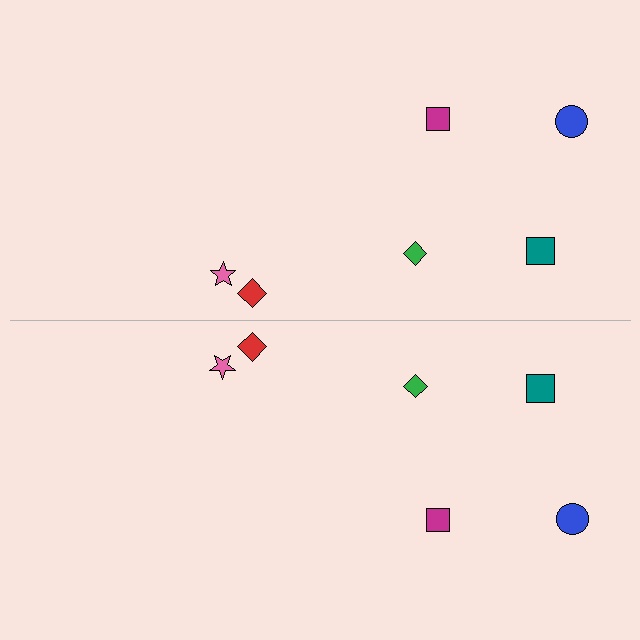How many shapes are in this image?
There are 12 shapes in this image.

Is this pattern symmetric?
Yes, this pattern has bilateral (reflection) symmetry.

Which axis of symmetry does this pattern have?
The pattern has a horizontal axis of symmetry running through the center of the image.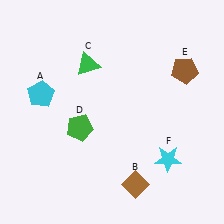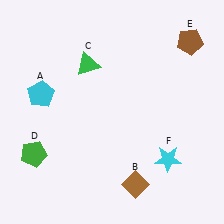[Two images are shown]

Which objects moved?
The objects that moved are: the green pentagon (D), the brown pentagon (E).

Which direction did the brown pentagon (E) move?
The brown pentagon (E) moved up.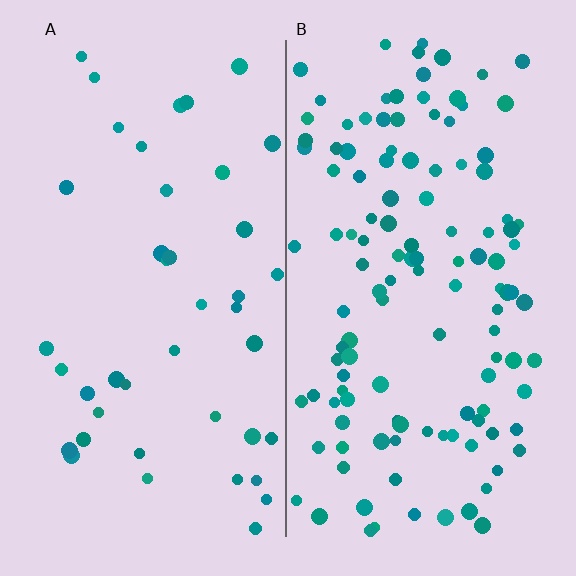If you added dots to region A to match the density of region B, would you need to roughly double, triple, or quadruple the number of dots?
Approximately triple.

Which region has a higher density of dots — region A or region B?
B (the right).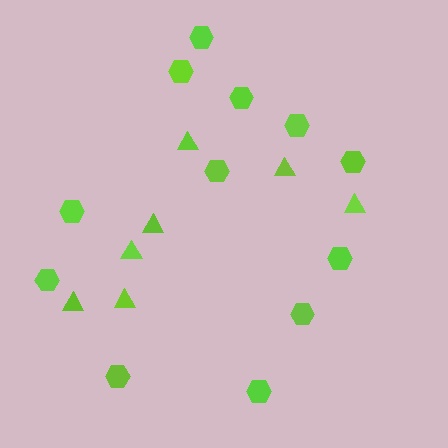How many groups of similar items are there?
There are 2 groups: one group of hexagons (12) and one group of triangles (7).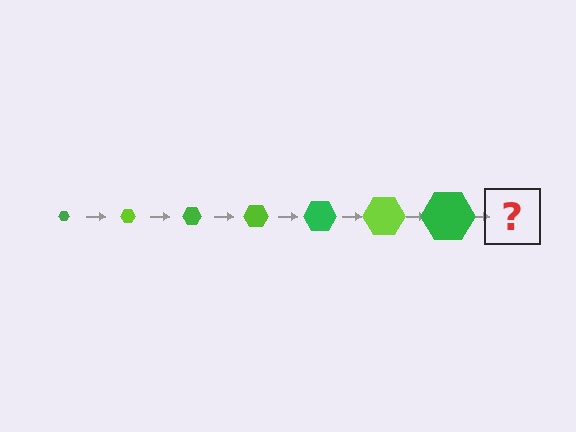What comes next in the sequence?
The next element should be a lime hexagon, larger than the previous one.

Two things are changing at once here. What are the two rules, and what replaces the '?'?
The two rules are that the hexagon grows larger each step and the color cycles through green and lime. The '?' should be a lime hexagon, larger than the previous one.